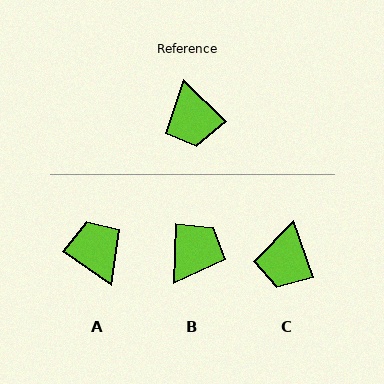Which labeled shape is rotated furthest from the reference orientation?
A, about 169 degrees away.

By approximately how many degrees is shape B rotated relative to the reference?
Approximately 133 degrees counter-clockwise.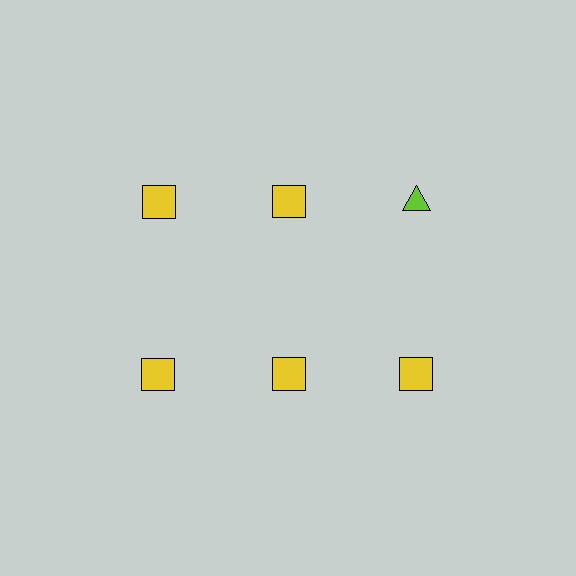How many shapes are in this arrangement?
There are 6 shapes arranged in a grid pattern.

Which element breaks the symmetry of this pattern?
The lime triangle in the top row, center column breaks the symmetry. All other shapes are yellow squares.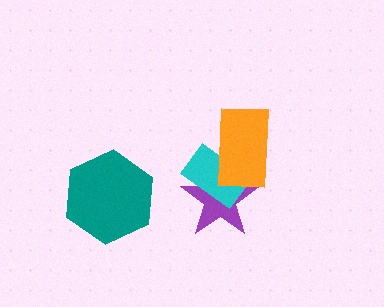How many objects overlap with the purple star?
2 objects overlap with the purple star.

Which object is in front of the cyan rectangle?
The orange rectangle is in front of the cyan rectangle.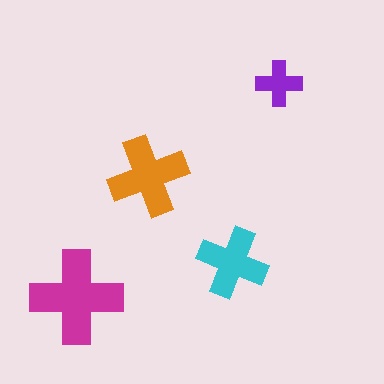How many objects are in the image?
There are 4 objects in the image.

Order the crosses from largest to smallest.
the magenta one, the orange one, the cyan one, the purple one.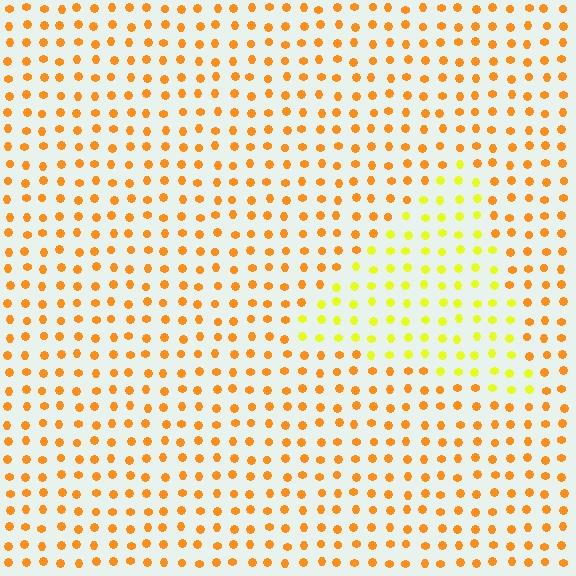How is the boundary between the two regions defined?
The boundary is defined purely by a slight shift in hue (about 36 degrees). Spacing, size, and orientation are identical on both sides.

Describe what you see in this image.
The image is filled with small orange elements in a uniform arrangement. A triangle-shaped region is visible where the elements are tinted to a slightly different hue, forming a subtle color boundary.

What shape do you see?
I see a triangle.